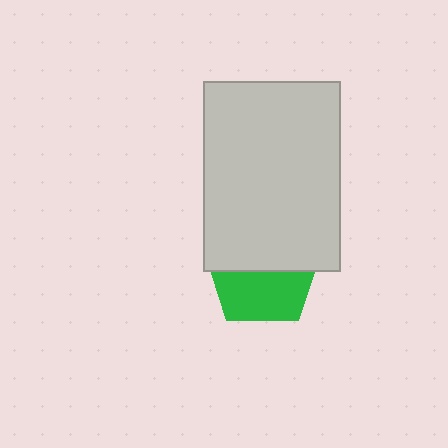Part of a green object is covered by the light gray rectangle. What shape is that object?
It is a pentagon.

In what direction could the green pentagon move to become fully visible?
The green pentagon could move down. That would shift it out from behind the light gray rectangle entirely.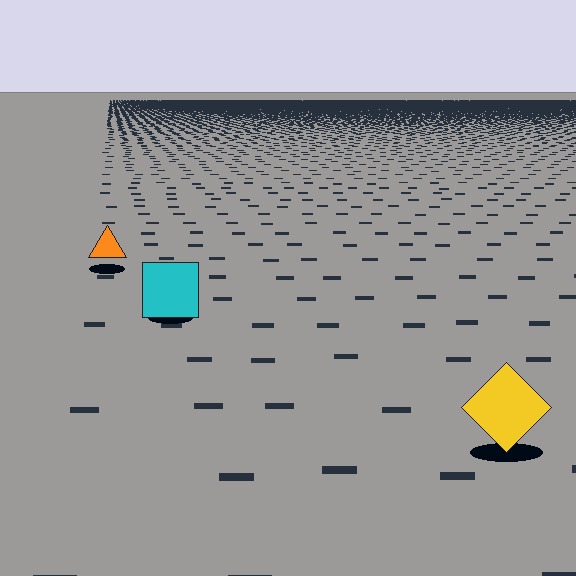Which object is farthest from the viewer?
The orange triangle is farthest from the viewer. It appears smaller and the ground texture around it is denser.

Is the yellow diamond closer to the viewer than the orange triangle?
Yes. The yellow diamond is closer — you can tell from the texture gradient: the ground texture is coarser near it.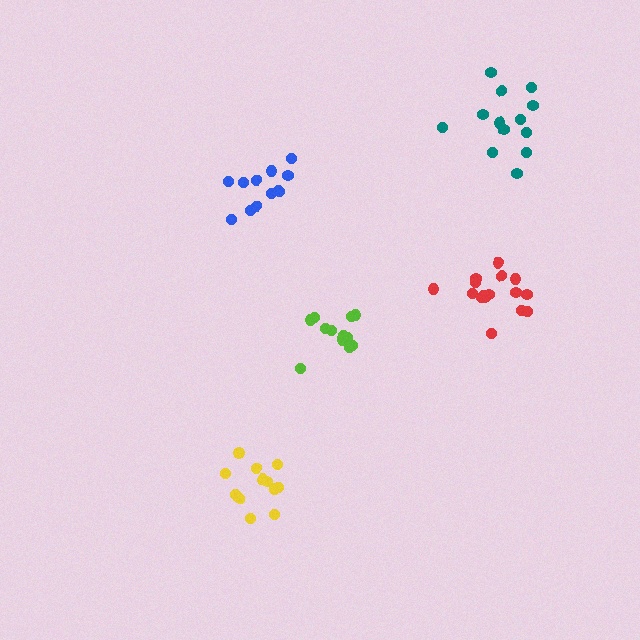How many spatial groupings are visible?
There are 5 spatial groupings.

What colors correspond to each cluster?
The clusters are colored: lime, red, yellow, teal, blue.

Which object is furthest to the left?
The blue cluster is leftmost.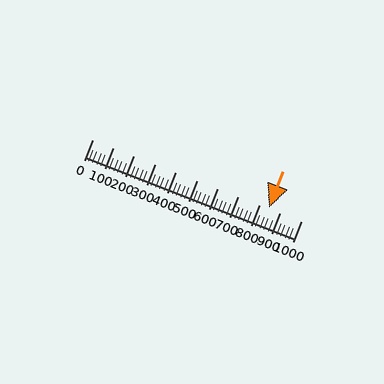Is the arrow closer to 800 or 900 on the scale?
The arrow is closer to 800.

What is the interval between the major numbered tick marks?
The major tick marks are spaced 100 units apart.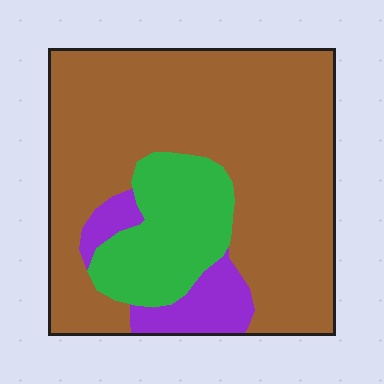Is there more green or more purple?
Green.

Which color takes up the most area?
Brown, at roughly 70%.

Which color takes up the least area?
Purple, at roughly 10%.